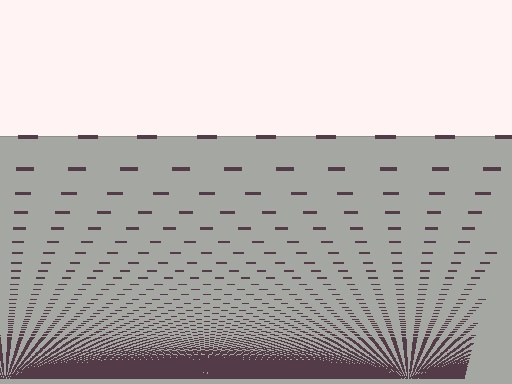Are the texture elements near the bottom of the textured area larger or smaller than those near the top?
Smaller. The gradient is inverted — elements near the bottom are smaller and denser.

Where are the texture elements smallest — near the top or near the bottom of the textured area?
Near the bottom.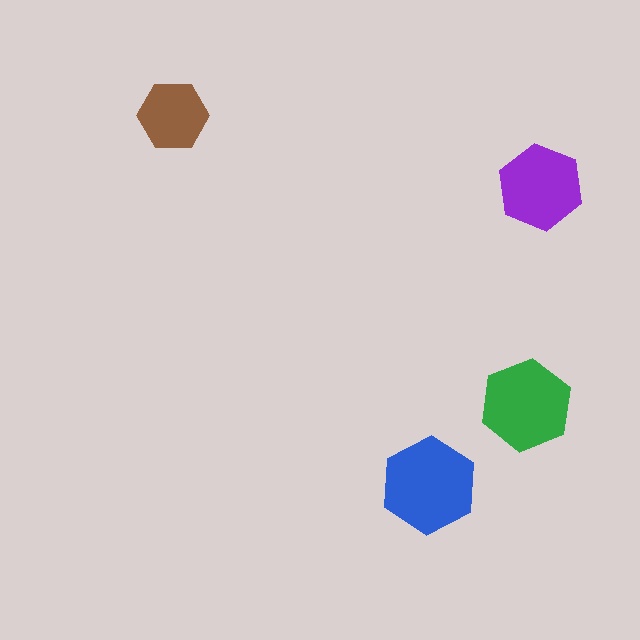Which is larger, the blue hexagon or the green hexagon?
The blue one.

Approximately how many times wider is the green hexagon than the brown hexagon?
About 1.5 times wider.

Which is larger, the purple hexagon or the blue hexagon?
The blue one.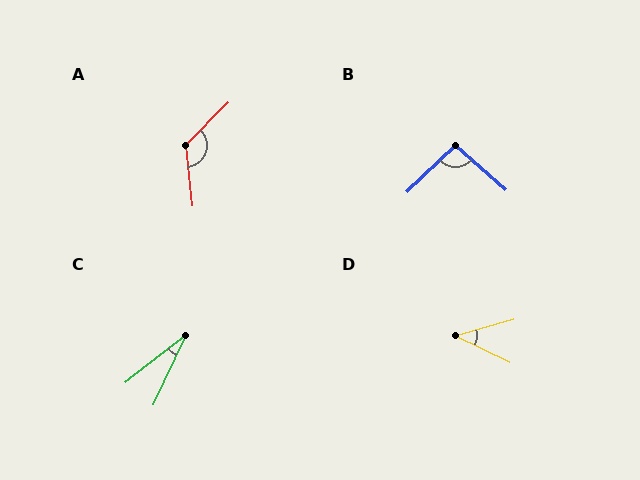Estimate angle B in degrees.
Approximately 95 degrees.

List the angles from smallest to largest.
C (27°), D (41°), B (95°), A (129°).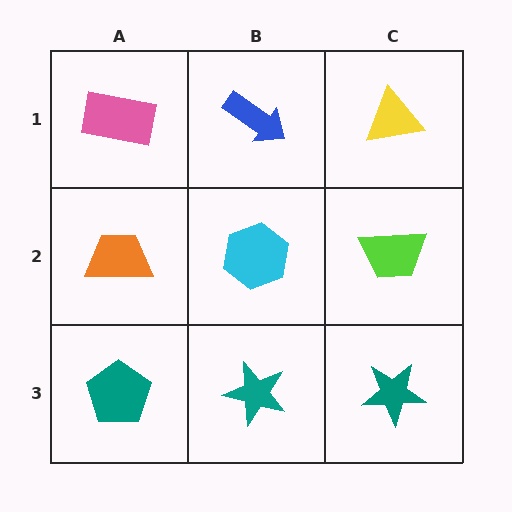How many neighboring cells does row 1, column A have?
2.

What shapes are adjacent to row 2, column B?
A blue arrow (row 1, column B), a teal star (row 3, column B), an orange trapezoid (row 2, column A), a lime trapezoid (row 2, column C).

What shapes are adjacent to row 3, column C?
A lime trapezoid (row 2, column C), a teal star (row 3, column B).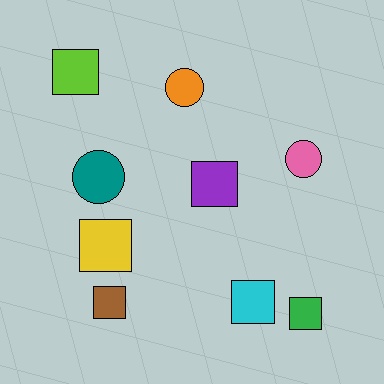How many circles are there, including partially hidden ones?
There are 3 circles.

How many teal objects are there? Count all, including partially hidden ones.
There is 1 teal object.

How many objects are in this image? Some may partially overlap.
There are 9 objects.